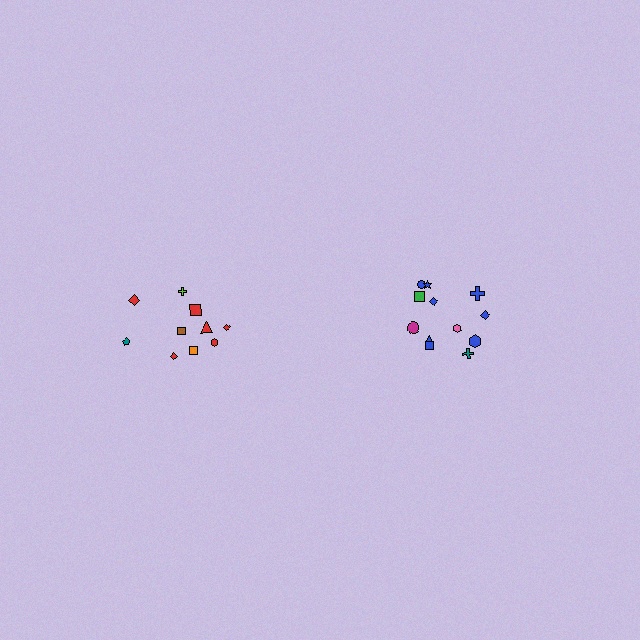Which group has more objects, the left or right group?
The right group.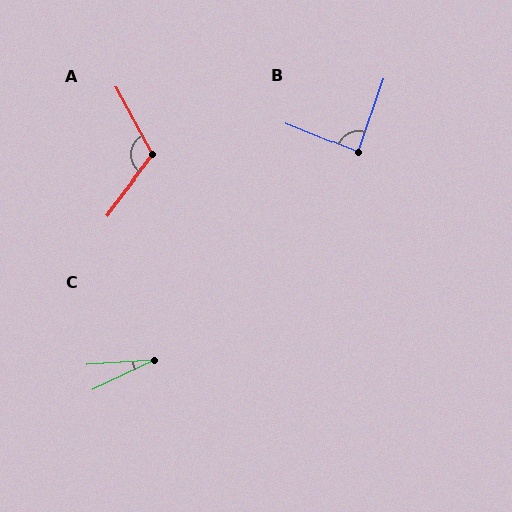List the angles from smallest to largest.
C (21°), B (87°), A (115°).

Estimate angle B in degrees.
Approximately 87 degrees.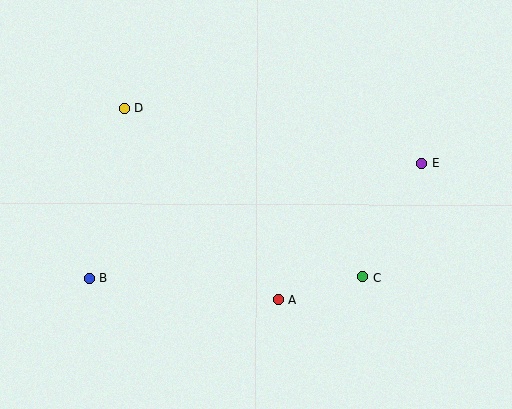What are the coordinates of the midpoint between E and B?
The midpoint between E and B is at (255, 221).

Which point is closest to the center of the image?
Point A at (278, 300) is closest to the center.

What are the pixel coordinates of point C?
Point C is at (362, 277).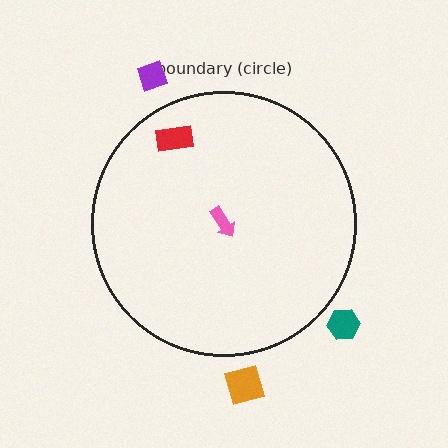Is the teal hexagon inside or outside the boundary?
Outside.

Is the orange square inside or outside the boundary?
Outside.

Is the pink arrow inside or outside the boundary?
Inside.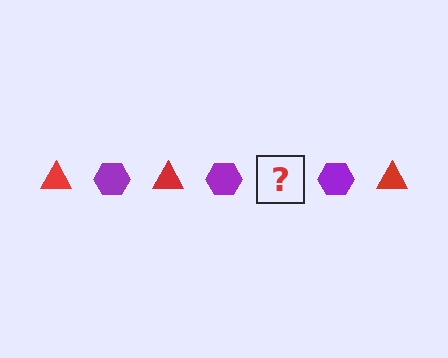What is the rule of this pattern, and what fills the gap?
The rule is that the pattern alternates between red triangle and purple hexagon. The gap should be filled with a red triangle.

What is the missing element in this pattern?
The missing element is a red triangle.